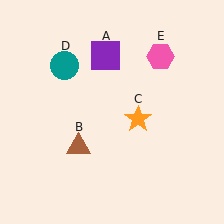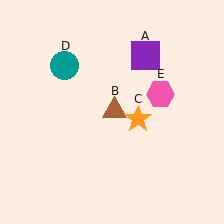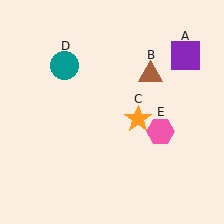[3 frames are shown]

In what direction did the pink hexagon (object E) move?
The pink hexagon (object E) moved down.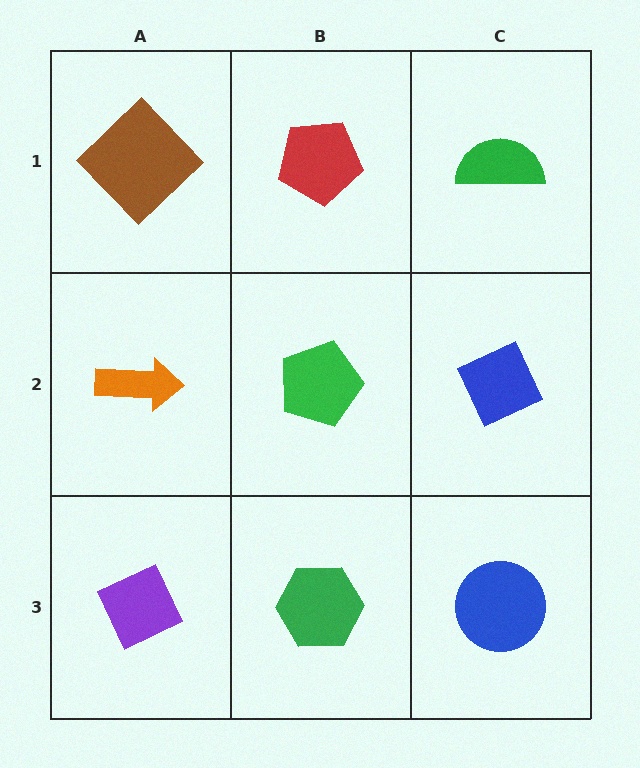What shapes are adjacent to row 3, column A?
An orange arrow (row 2, column A), a green hexagon (row 3, column B).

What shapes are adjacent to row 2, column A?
A brown diamond (row 1, column A), a purple diamond (row 3, column A), a green pentagon (row 2, column B).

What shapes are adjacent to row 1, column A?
An orange arrow (row 2, column A), a red pentagon (row 1, column B).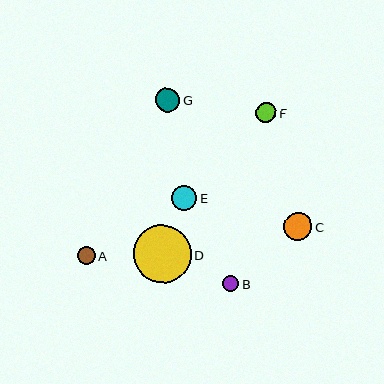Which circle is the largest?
Circle D is the largest with a size of approximately 58 pixels.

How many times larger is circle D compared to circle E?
Circle D is approximately 2.3 times the size of circle E.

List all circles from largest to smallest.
From largest to smallest: D, C, E, G, F, A, B.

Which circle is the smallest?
Circle B is the smallest with a size of approximately 16 pixels.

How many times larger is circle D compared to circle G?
Circle D is approximately 2.4 times the size of circle G.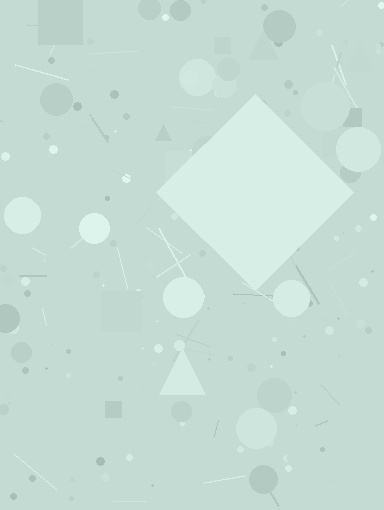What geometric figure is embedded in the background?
A diamond is embedded in the background.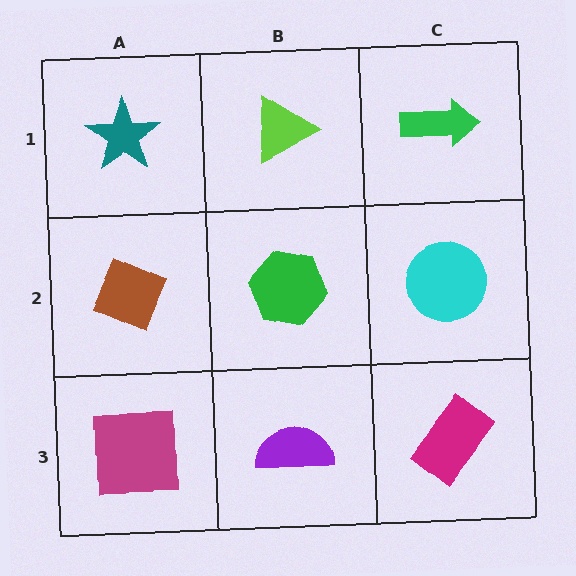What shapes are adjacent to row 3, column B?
A green hexagon (row 2, column B), a magenta square (row 3, column A), a magenta rectangle (row 3, column C).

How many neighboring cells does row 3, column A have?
2.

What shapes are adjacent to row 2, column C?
A green arrow (row 1, column C), a magenta rectangle (row 3, column C), a green hexagon (row 2, column B).